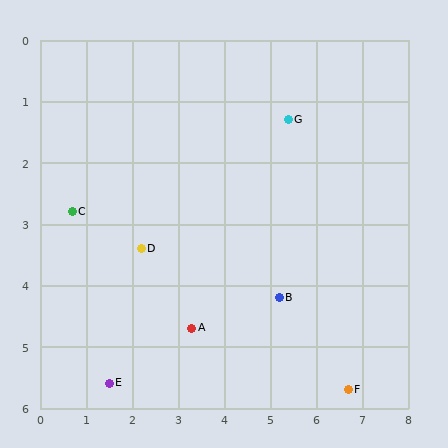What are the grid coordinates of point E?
Point E is at approximately (1.5, 5.6).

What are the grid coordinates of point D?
Point D is at approximately (2.2, 3.4).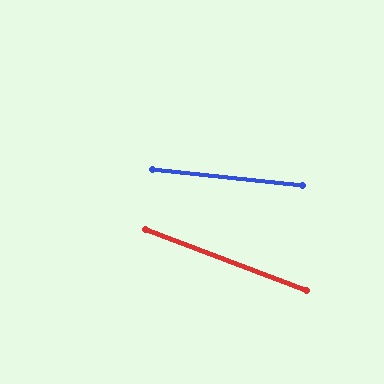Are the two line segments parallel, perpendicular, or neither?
Neither parallel nor perpendicular — they differ by about 14°.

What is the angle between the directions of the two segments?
Approximately 14 degrees.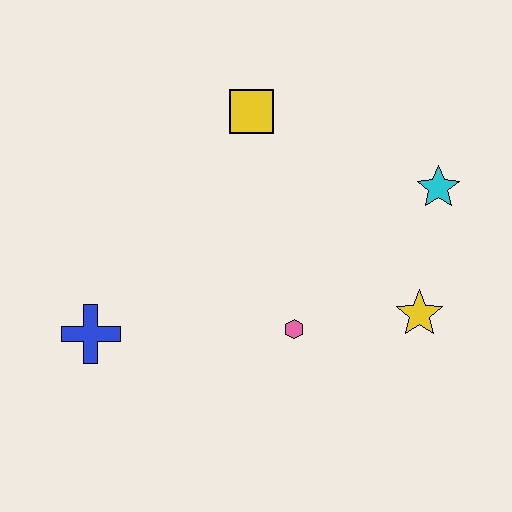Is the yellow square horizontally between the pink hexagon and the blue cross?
Yes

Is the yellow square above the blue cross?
Yes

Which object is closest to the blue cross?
The pink hexagon is closest to the blue cross.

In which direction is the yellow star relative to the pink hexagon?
The yellow star is to the right of the pink hexagon.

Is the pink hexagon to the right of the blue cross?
Yes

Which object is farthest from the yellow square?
The blue cross is farthest from the yellow square.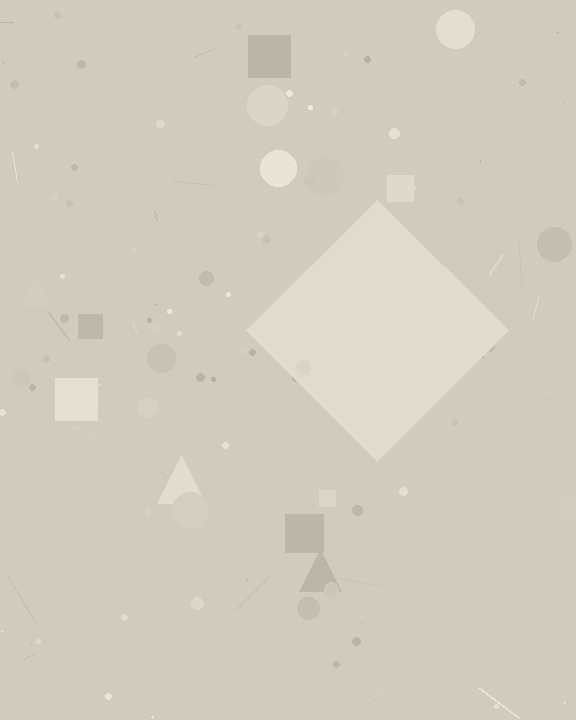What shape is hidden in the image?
A diamond is hidden in the image.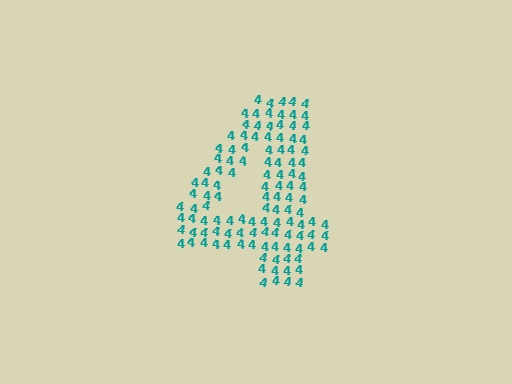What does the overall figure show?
The overall figure shows the digit 4.